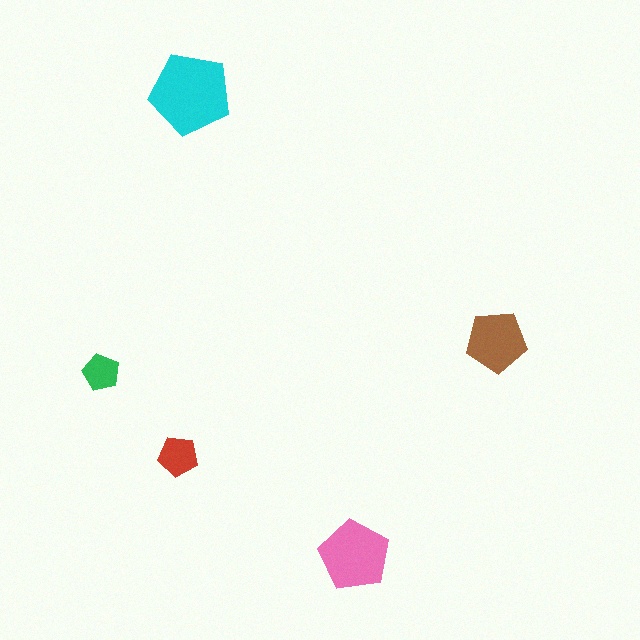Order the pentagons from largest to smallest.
the cyan one, the pink one, the brown one, the red one, the green one.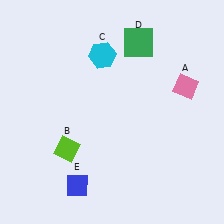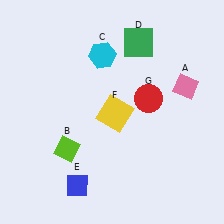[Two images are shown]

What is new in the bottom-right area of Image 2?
A yellow square (F) was added in the bottom-right area of Image 2.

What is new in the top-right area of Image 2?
A red circle (G) was added in the top-right area of Image 2.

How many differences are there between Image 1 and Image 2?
There are 2 differences between the two images.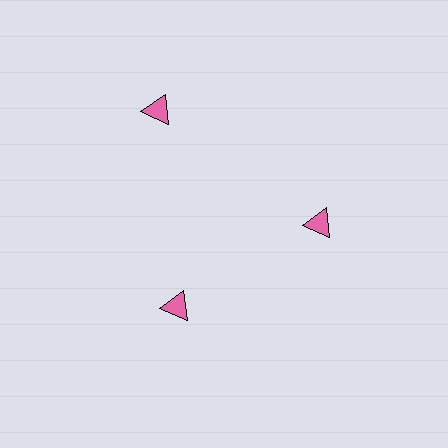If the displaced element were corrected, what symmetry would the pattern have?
It would have 3-fold rotational symmetry — the pattern would map onto itself every 120 degrees.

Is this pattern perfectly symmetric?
No. The 3 pink triangles are arranged in a ring, but one element near the 11 o'clock position is pushed outward from the center, breaking the 3-fold rotational symmetry.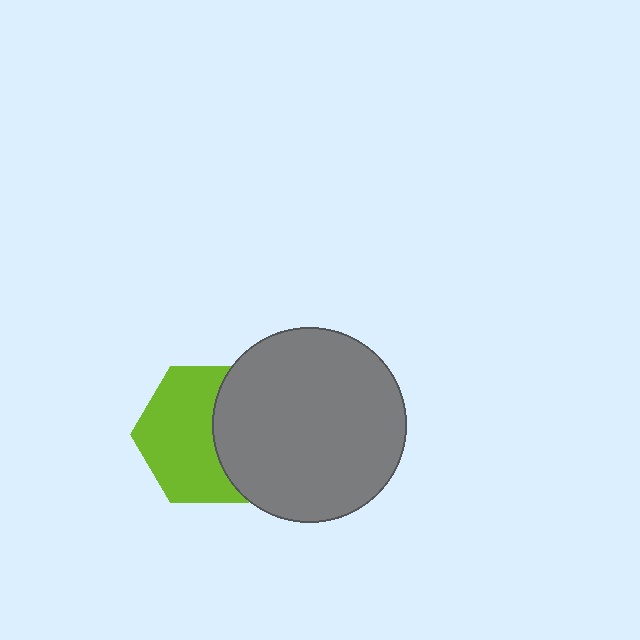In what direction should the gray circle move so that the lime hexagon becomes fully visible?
The gray circle should move right. That is the shortest direction to clear the overlap and leave the lime hexagon fully visible.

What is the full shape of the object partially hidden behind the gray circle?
The partially hidden object is a lime hexagon.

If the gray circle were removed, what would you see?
You would see the complete lime hexagon.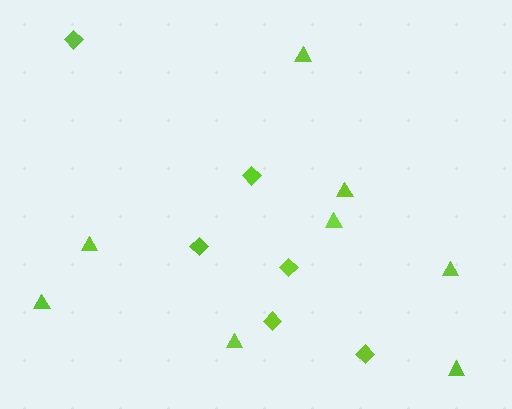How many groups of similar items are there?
There are 2 groups: one group of triangles (8) and one group of diamonds (6).